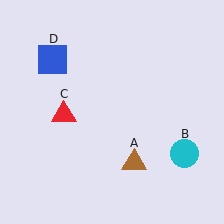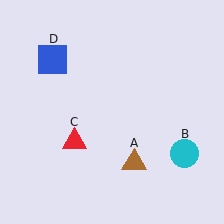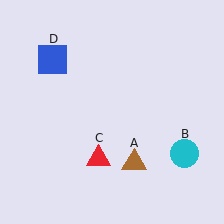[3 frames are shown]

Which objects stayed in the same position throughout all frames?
Brown triangle (object A) and cyan circle (object B) and blue square (object D) remained stationary.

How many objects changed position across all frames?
1 object changed position: red triangle (object C).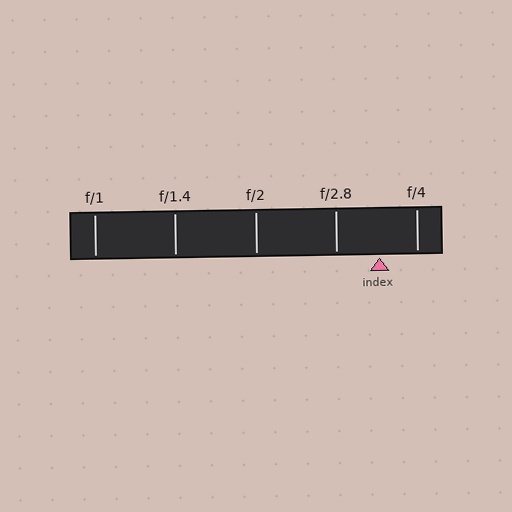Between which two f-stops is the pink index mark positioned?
The index mark is between f/2.8 and f/4.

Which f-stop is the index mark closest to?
The index mark is closest to f/4.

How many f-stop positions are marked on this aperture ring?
There are 5 f-stop positions marked.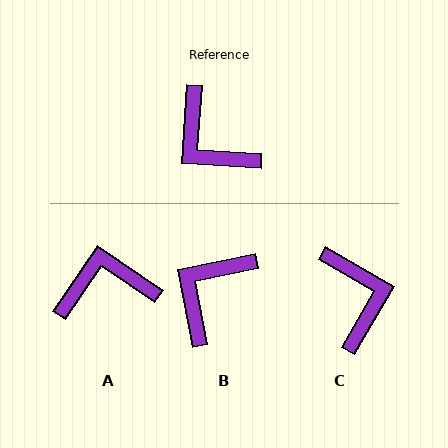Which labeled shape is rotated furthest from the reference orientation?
C, about 154 degrees away.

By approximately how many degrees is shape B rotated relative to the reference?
Approximately 75 degrees clockwise.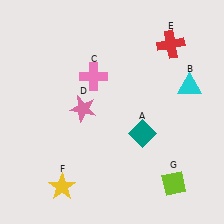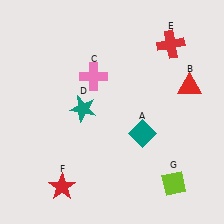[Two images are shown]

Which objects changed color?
B changed from cyan to red. D changed from pink to teal. F changed from yellow to red.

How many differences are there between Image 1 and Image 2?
There are 3 differences between the two images.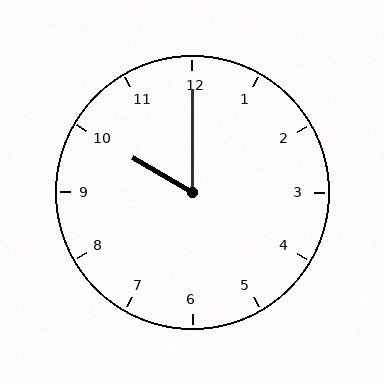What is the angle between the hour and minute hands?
Approximately 60 degrees.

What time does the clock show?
10:00.